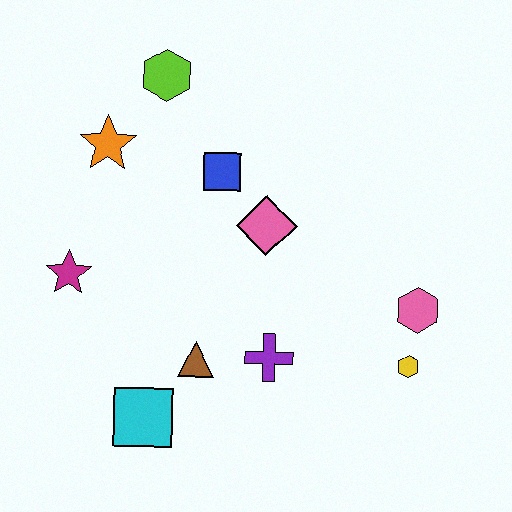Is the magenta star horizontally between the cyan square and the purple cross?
No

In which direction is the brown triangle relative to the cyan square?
The brown triangle is above the cyan square.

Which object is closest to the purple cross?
The brown triangle is closest to the purple cross.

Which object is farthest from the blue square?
The yellow hexagon is farthest from the blue square.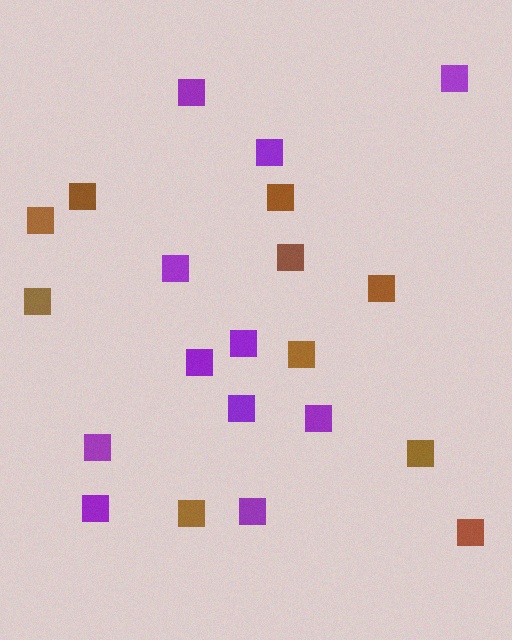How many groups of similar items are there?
There are 2 groups: one group of brown squares (10) and one group of purple squares (11).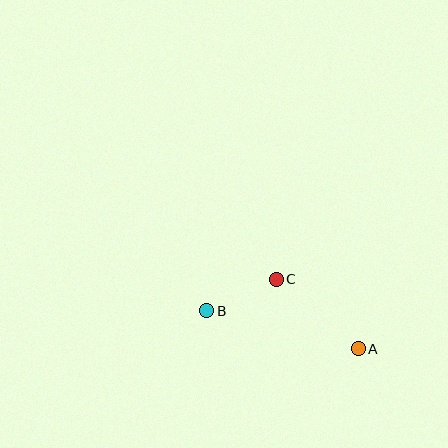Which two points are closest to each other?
Points B and C are closest to each other.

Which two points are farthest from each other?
Points A and B are farthest from each other.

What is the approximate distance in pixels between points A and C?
The distance between A and C is approximately 107 pixels.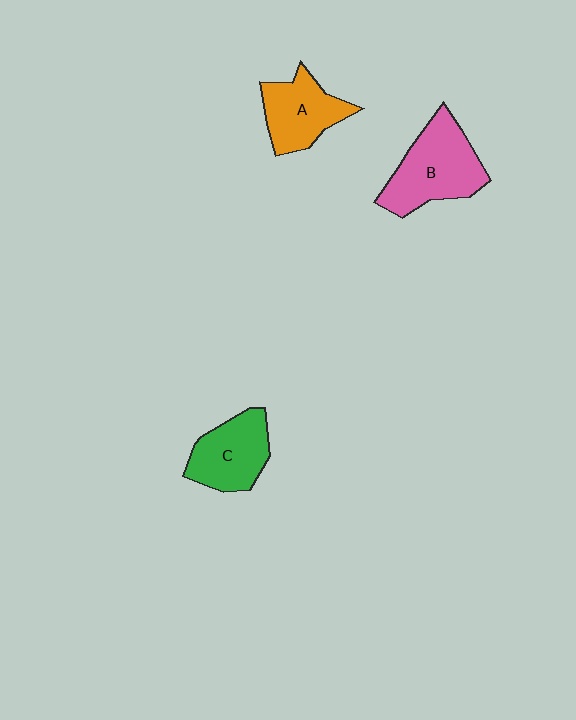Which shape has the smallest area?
Shape A (orange).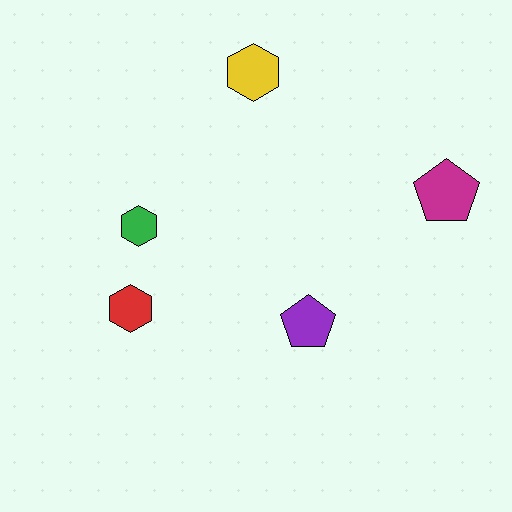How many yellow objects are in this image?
There is 1 yellow object.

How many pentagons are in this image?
There are 2 pentagons.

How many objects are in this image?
There are 5 objects.